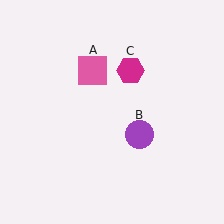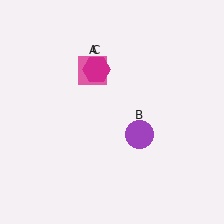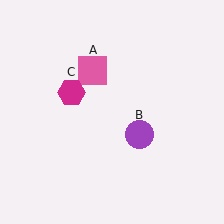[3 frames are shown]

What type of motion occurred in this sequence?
The magenta hexagon (object C) rotated counterclockwise around the center of the scene.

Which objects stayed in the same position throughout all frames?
Pink square (object A) and purple circle (object B) remained stationary.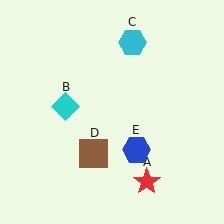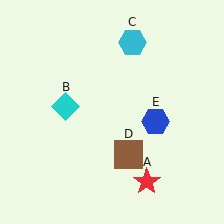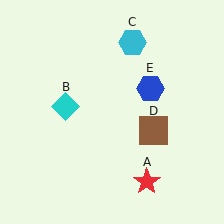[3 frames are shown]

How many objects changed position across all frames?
2 objects changed position: brown square (object D), blue hexagon (object E).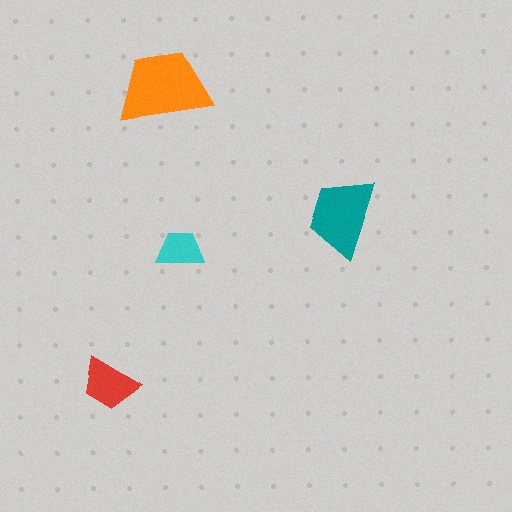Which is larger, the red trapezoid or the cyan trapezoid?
The red one.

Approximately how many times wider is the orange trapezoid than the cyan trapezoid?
About 2 times wider.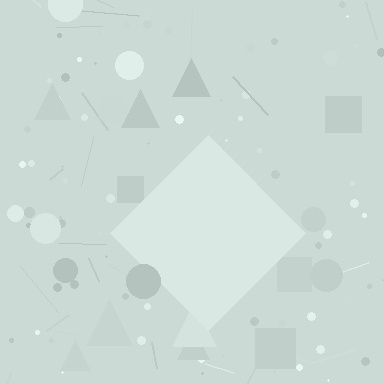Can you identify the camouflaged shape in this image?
The camouflaged shape is a diamond.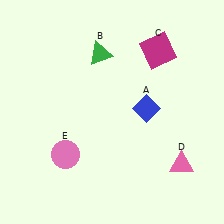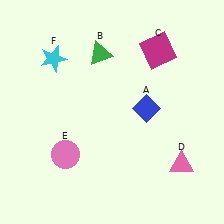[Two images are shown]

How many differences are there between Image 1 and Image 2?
There is 1 difference between the two images.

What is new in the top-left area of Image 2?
A cyan star (F) was added in the top-left area of Image 2.